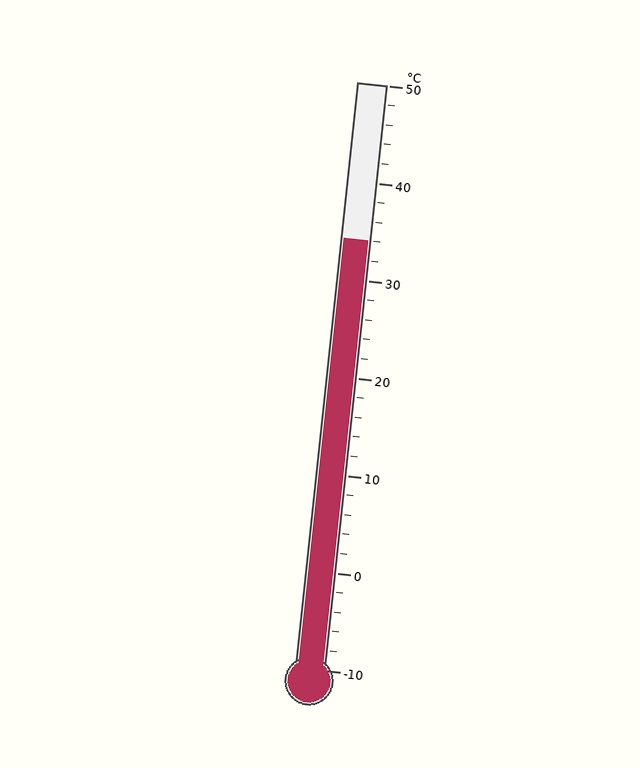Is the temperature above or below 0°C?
The temperature is above 0°C.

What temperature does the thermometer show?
The thermometer shows approximately 34°C.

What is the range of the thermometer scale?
The thermometer scale ranges from -10°C to 50°C.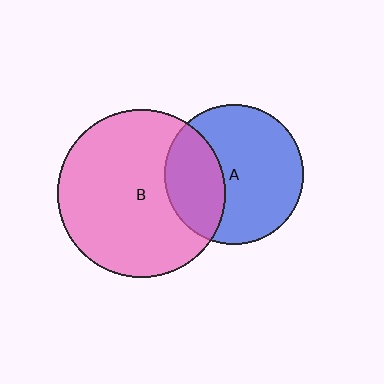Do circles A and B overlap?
Yes.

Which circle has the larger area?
Circle B (pink).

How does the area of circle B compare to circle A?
Approximately 1.5 times.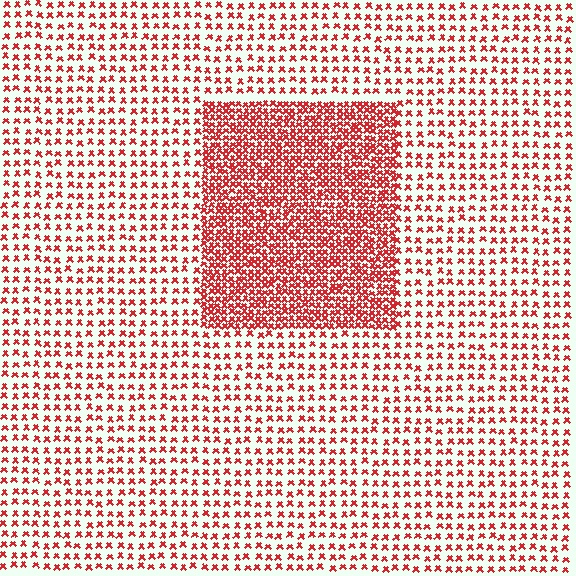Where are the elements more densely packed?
The elements are more densely packed inside the rectangle boundary.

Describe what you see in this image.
The image contains small red elements arranged at two different densities. A rectangle-shaped region is visible where the elements are more densely packed than the surrounding area.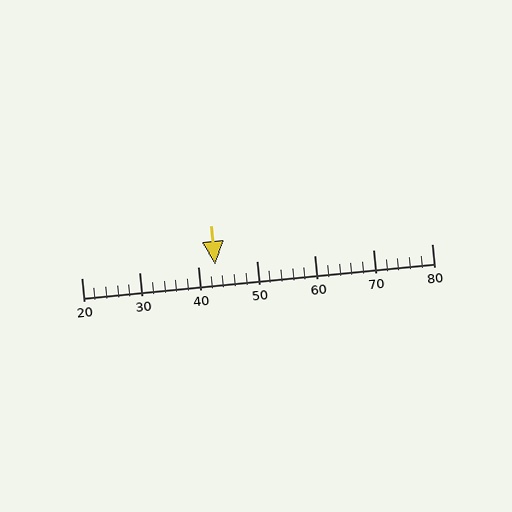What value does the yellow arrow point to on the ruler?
The yellow arrow points to approximately 43.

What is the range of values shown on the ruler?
The ruler shows values from 20 to 80.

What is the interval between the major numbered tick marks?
The major tick marks are spaced 10 units apart.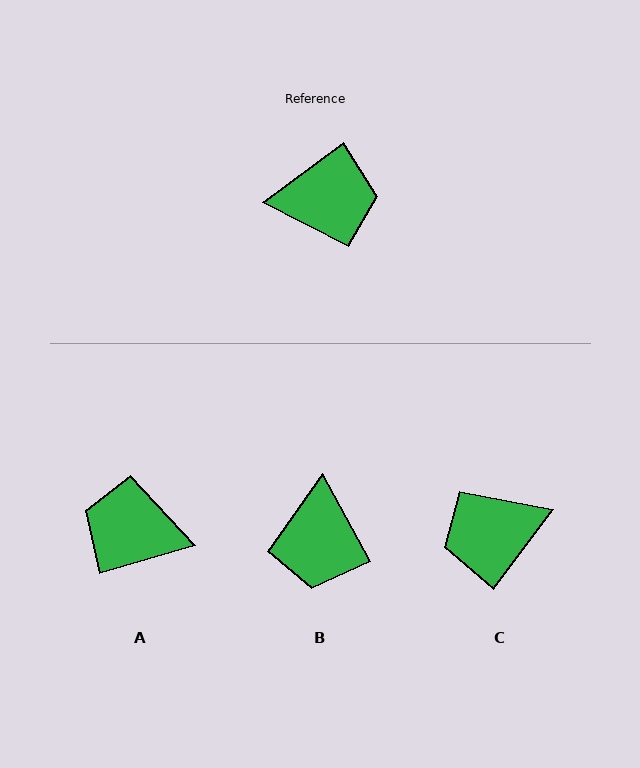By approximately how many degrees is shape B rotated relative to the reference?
Approximately 98 degrees clockwise.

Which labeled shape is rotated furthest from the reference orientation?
C, about 163 degrees away.